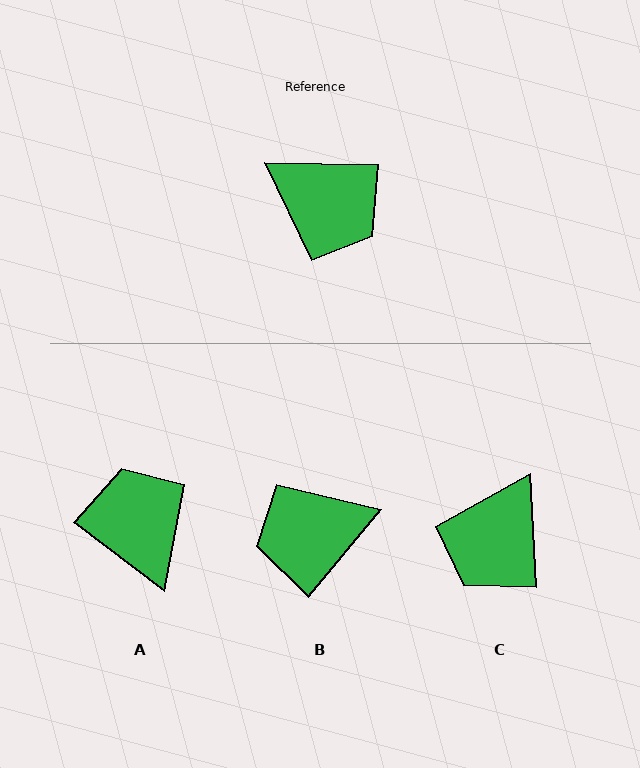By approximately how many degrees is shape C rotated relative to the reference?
Approximately 87 degrees clockwise.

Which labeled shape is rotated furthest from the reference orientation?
A, about 144 degrees away.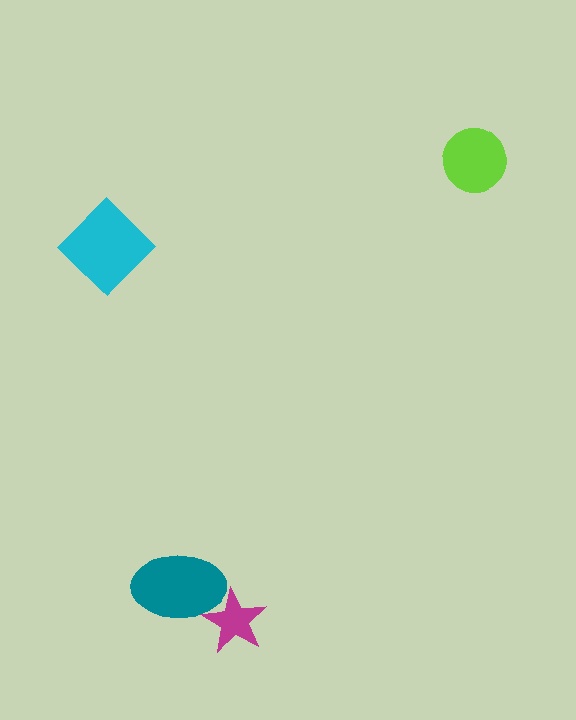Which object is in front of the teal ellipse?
The magenta star is in front of the teal ellipse.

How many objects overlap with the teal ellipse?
1 object overlaps with the teal ellipse.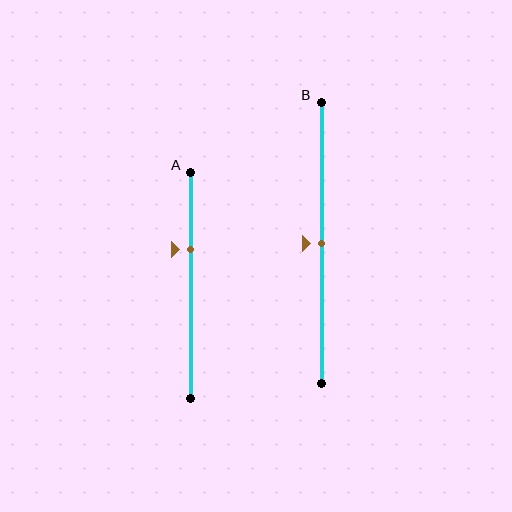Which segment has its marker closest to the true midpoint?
Segment B has its marker closest to the true midpoint.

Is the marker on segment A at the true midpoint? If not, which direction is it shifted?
No, the marker on segment A is shifted upward by about 16% of the segment length.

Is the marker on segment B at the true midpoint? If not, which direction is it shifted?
Yes, the marker on segment B is at the true midpoint.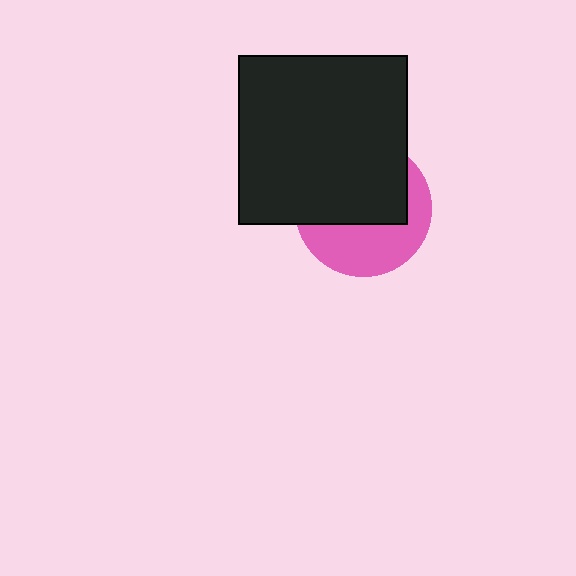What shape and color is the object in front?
The object in front is a black square.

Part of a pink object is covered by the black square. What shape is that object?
It is a circle.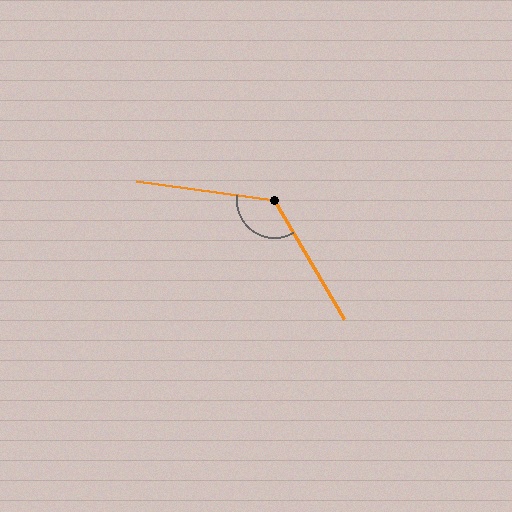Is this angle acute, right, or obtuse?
It is obtuse.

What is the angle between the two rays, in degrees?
Approximately 128 degrees.